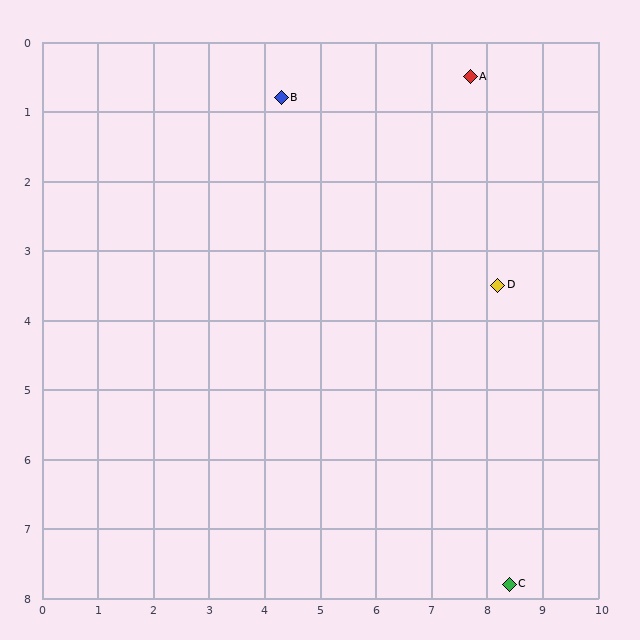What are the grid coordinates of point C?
Point C is at approximately (8.4, 7.8).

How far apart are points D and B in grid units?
Points D and B are about 4.7 grid units apart.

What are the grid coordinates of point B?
Point B is at approximately (4.3, 0.8).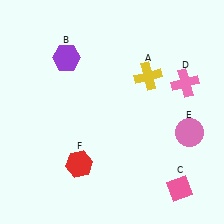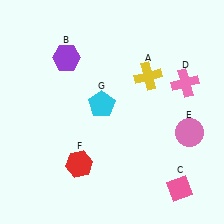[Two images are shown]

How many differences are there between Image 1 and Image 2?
There is 1 difference between the two images.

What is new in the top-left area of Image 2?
A cyan pentagon (G) was added in the top-left area of Image 2.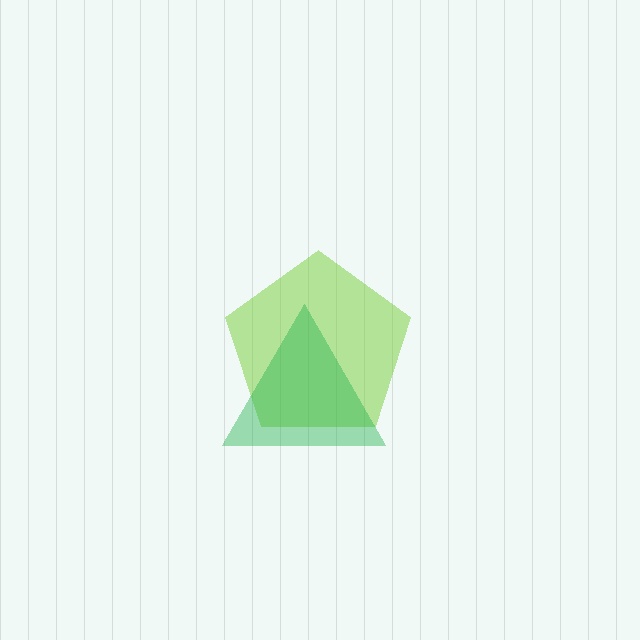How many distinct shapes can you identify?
There are 2 distinct shapes: a lime pentagon, a green triangle.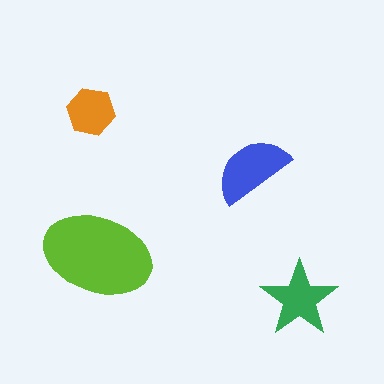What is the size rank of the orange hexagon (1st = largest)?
4th.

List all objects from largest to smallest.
The lime ellipse, the blue semicircle, the green star, the orange hexagon.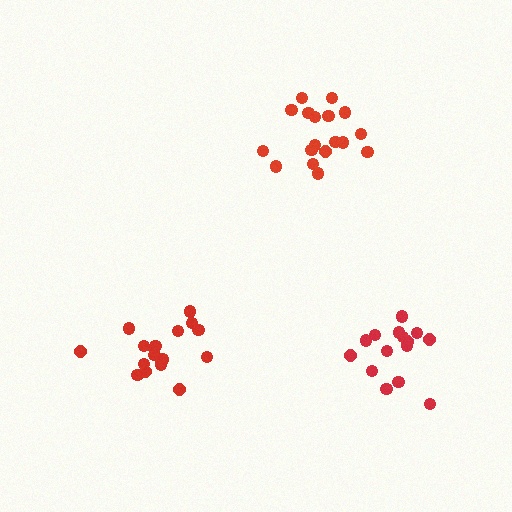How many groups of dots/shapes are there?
There are 3 groups.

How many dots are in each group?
Group 1: 18 dots, Group 2: 18 dots, Group 3: 15 dots (51 total).